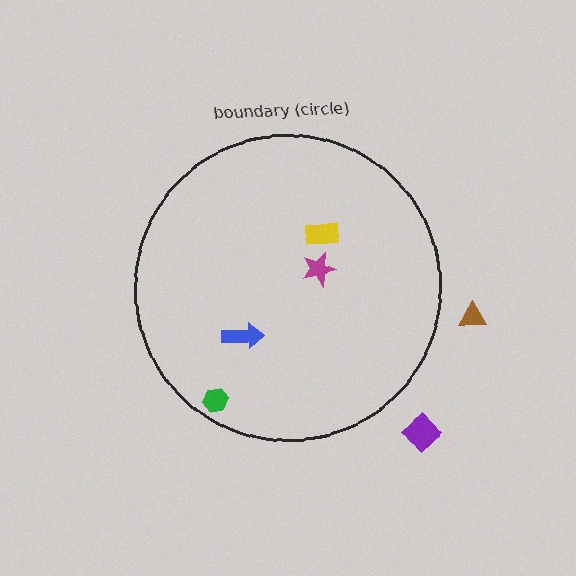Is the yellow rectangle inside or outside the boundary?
Inside.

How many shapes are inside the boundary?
4 inside, 2 outside.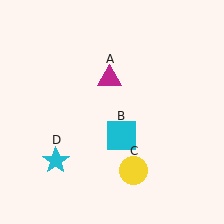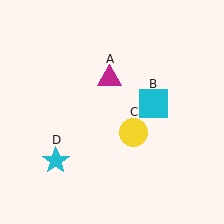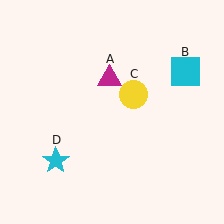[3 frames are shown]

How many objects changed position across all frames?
2 objects changed position: cyan square (object B), yellow circle (object C).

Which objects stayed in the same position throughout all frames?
Magenta triangle (object A) and cyan star (object D) remained stationary.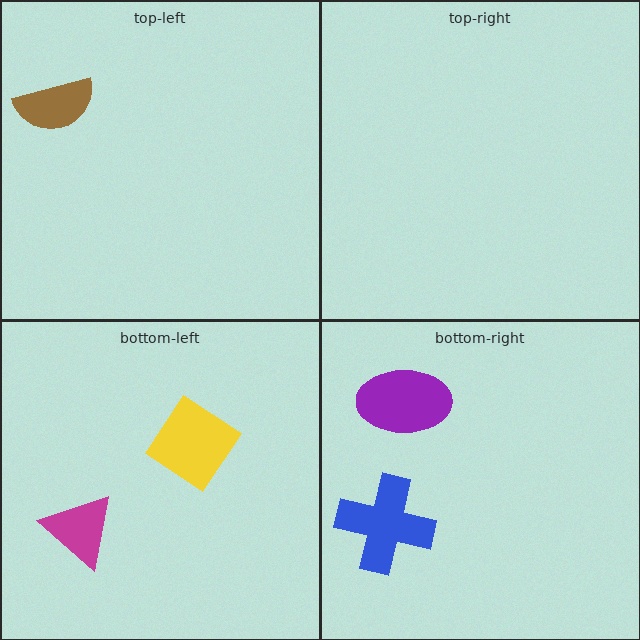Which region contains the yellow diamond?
The bottom-left region.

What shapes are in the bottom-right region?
The blue cross, the purple ellipse.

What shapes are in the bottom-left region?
The yellow diamond, the magenta triangle.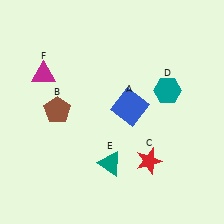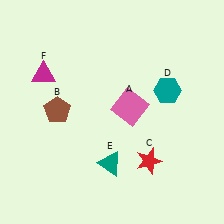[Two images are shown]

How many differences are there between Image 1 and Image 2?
There is 1 difference between the two images.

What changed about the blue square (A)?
In Image 1, A is blue. In Image 2, it changed to pink.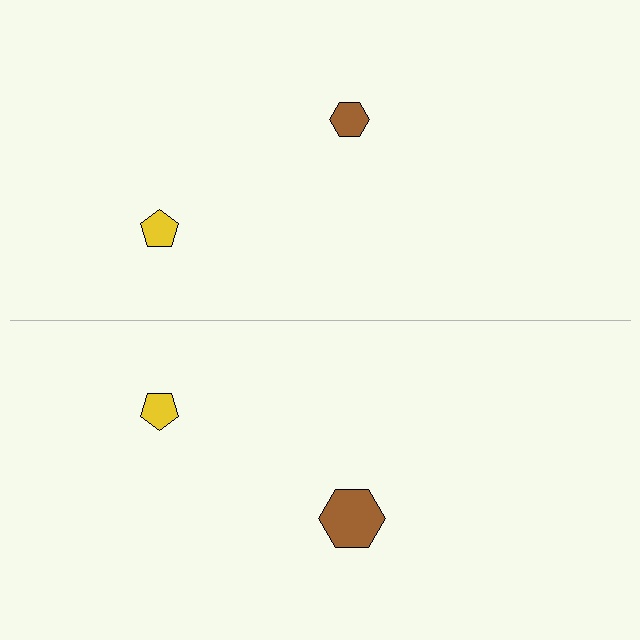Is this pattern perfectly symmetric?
No, the pattern is not perfectly symmetric. The brown hexagon on the bottom side has a different size than its mirror counterpart.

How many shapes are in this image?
There are 4 shapes in this image.